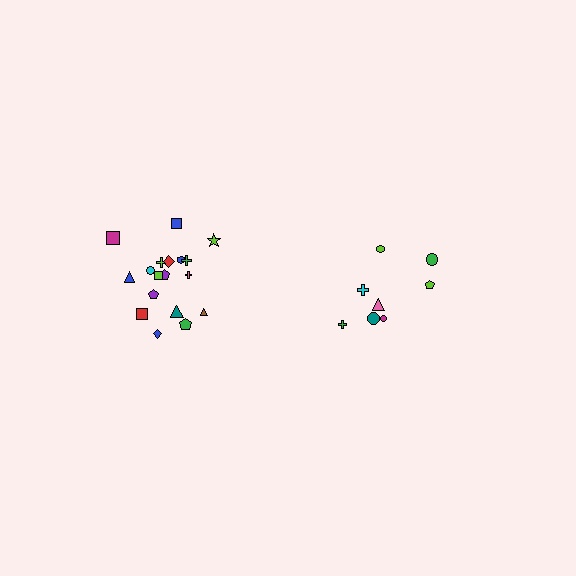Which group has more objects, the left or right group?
The left group.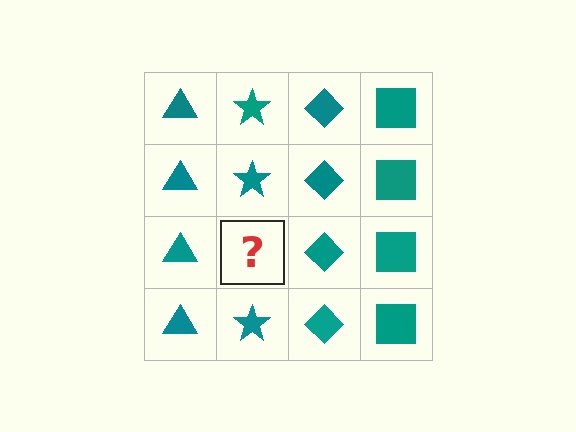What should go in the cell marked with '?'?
The missing cell should contain a teal star.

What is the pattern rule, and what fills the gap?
The rule is that each column has a consistent shape. The gap should be filled with a teal star.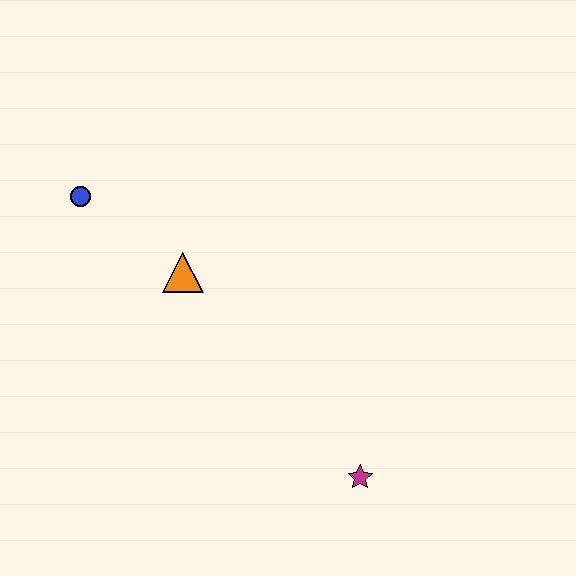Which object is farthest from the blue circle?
The magenta star is farthest from the blue circle.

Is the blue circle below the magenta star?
No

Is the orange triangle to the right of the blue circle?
Yes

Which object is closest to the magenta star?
The orange triangle is closest to the magenta star.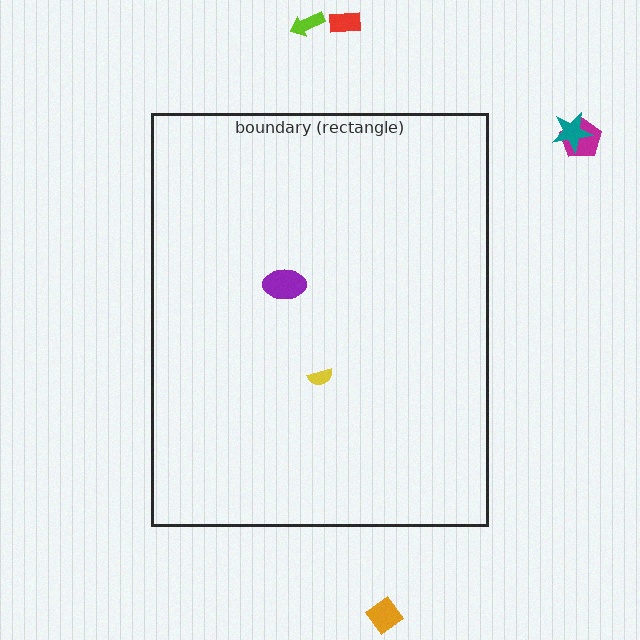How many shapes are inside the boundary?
2 inside, 5 outside.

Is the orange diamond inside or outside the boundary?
Outside.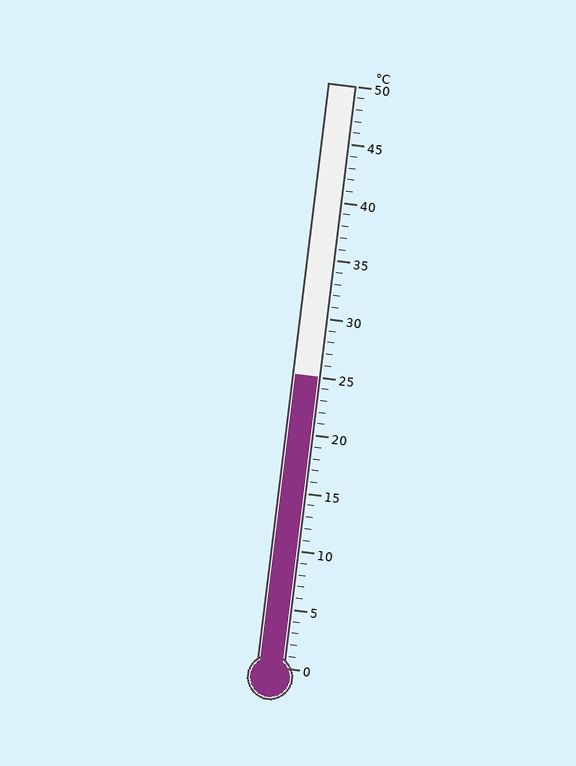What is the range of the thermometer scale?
The thermometer scale ranges from 0°C to 50°C.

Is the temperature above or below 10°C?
The temperature is above 10°C.